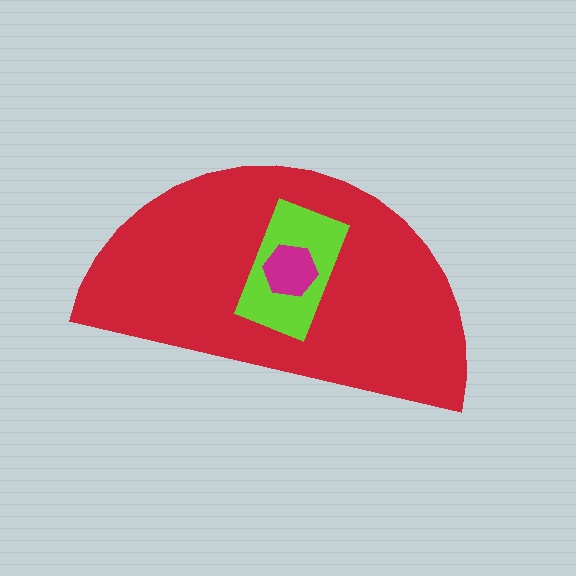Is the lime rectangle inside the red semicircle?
Yes.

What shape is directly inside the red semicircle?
The lime rectangle.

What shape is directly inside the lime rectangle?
The magenta hexagon.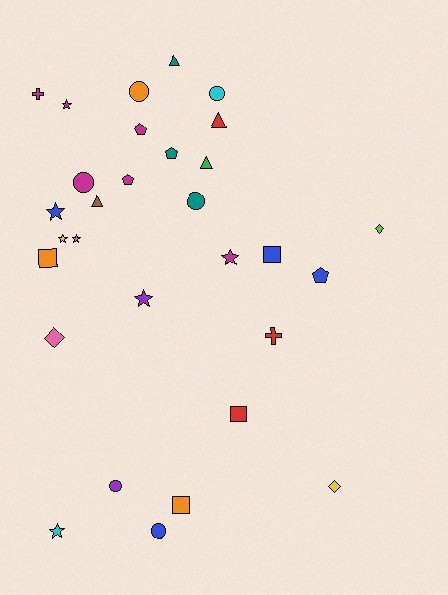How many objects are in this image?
There are 30 objects.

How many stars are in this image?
There are 7 stars.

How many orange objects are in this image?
There are 3 orange objects.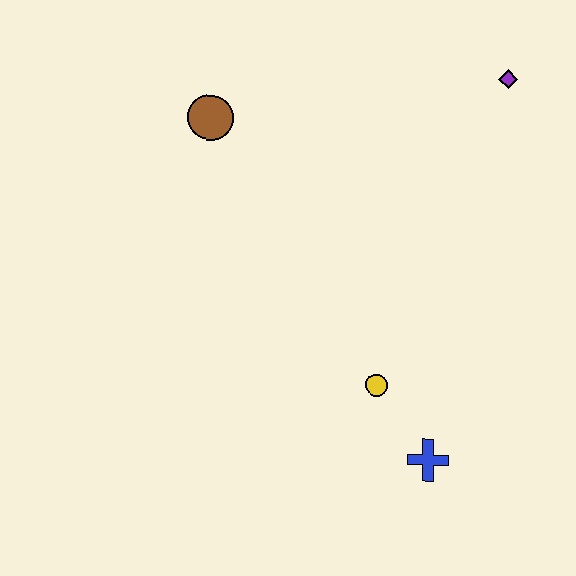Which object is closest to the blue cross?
The yellow circle is closest to the blue cross.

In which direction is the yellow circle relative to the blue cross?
The yellow circle is above the blue cross.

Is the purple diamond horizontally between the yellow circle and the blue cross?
No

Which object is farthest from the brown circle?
The blue cross is farthest from the brown circle.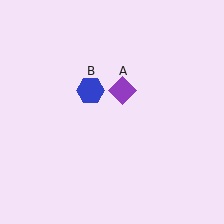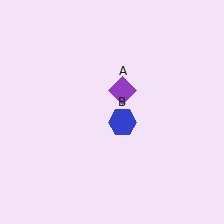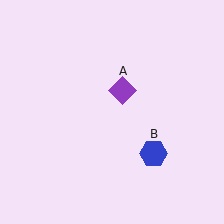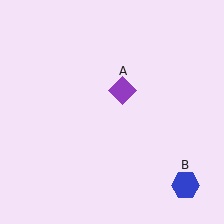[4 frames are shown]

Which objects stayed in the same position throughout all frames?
Purple diamond (object A) remained stationary.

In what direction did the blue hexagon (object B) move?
The blue hexagon (object B) moved down and to the right.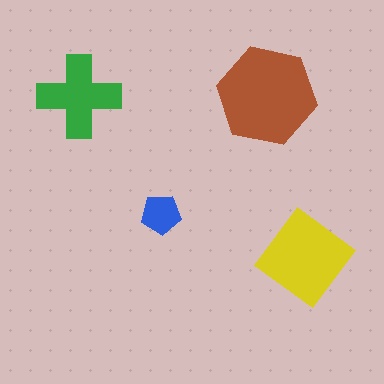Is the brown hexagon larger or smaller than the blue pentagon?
Larger.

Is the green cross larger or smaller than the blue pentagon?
Larger.